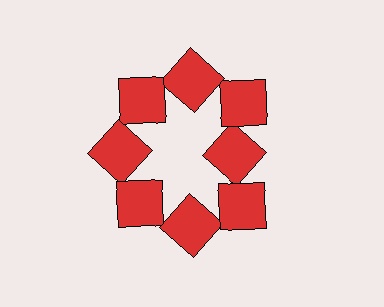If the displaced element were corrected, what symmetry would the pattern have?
It would have 8-fold rotational symmetry — the pattern would map onto itself every 45 degrees.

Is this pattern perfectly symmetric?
No. The 8 red squares are arranged in a ring, but one element near the 3 o'clock position is pulled inward toward the center, breaking the 8-fold rotational symmetry.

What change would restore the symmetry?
The symmetry would be restored by moving it outward, back onto the ring so that all 8 squares sit at equal angles and equal distance from the center.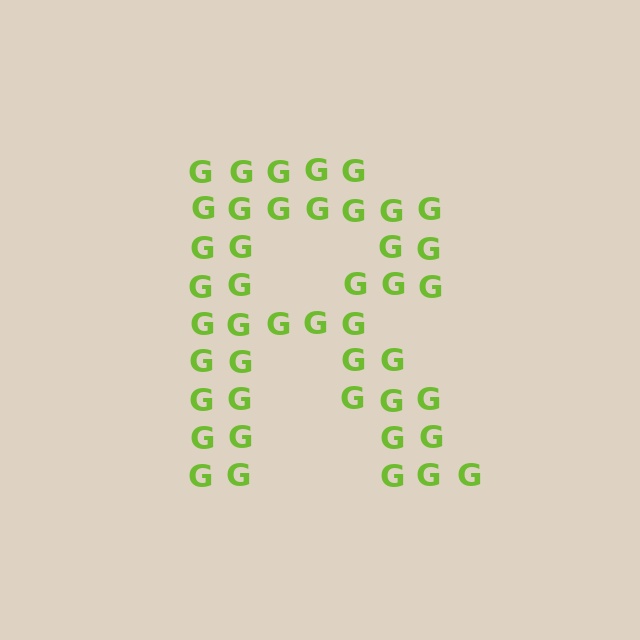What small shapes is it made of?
It is made of small letter G's.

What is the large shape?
The large shape is the letter R.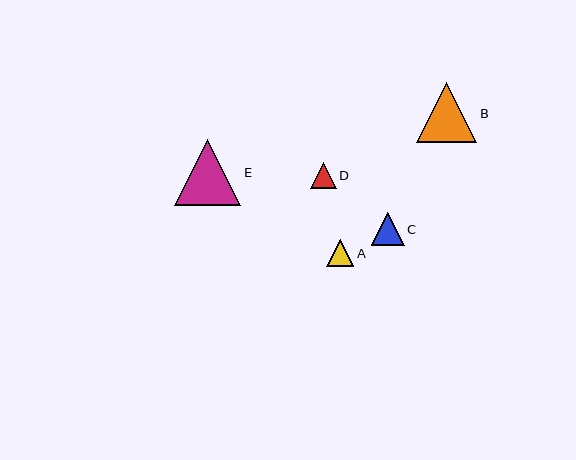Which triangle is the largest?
Triangle E is the largest with a size of approximately 66 pixels.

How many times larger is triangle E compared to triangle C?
Triangle E is approximately 2.0 times the size of triangle C.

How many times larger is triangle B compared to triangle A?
Triangle B is approximately 2.2 times the size of triangle A.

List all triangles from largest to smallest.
From largest to smallest: E, B, C, A, D.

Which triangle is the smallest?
Triangle D is the smallest with a size of approximately 26 pixels.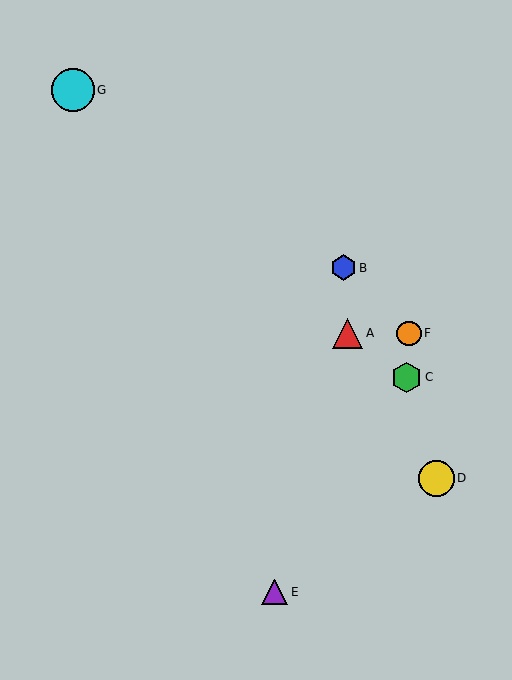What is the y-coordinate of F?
Object F is at y≈333.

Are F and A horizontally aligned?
Yes, both are at y≈333.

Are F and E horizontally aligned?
No, F is at y≈333 and E is at y≈592.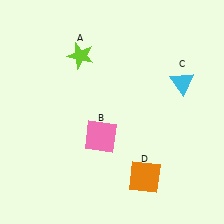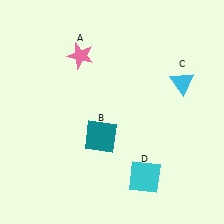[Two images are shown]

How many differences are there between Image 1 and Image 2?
There are 3 differences between the two images.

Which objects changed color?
A changed from lime to pink. B changed from pink to teal. D changed from orange to cyan.